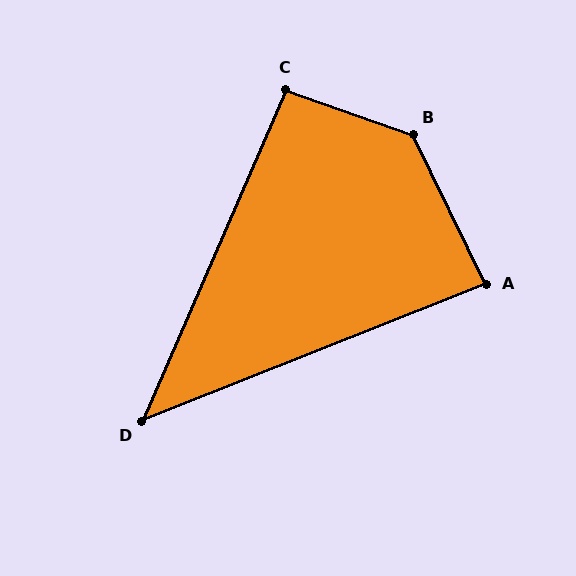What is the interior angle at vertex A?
Approximately 86 degrees (approximately right).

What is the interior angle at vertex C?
Approximately 94 degrees (approximately right).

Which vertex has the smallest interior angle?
D, at approximately 45 degrees.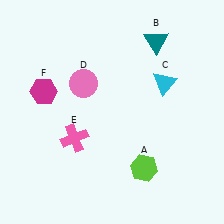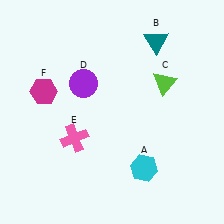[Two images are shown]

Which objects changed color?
A changed from lime to cyan. C changed from cyan to lime. D changed from pink to purple.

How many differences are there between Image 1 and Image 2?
There are 3 differences between the two images.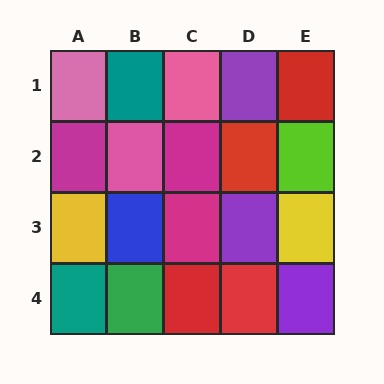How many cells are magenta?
3 cells are magenta.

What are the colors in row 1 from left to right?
Pink, teal, pink, purple, red.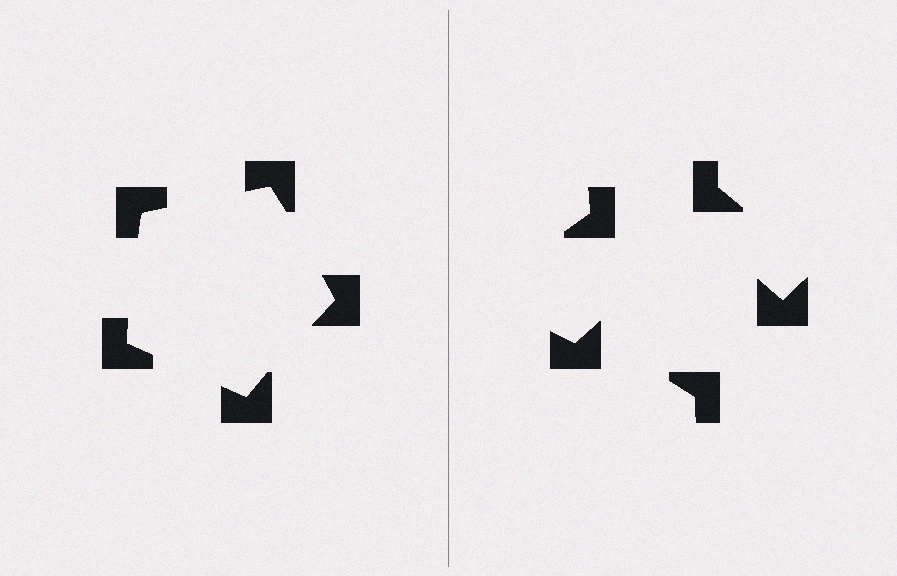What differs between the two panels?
The notched squares are positioned identically on both sides; only the wedge orientations differ. On the left they align to a pentagon; on the right they are misaligned.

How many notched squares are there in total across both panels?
10 — 5 on each side.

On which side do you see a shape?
An illusory pentagon appears on the left side. On the right side the wedge cuts are rotated, so no coherent shape forms.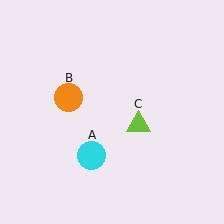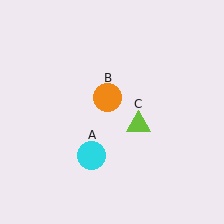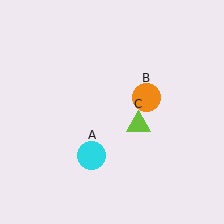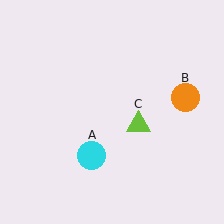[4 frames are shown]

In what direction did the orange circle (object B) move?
The orange circle (object B) moved right.